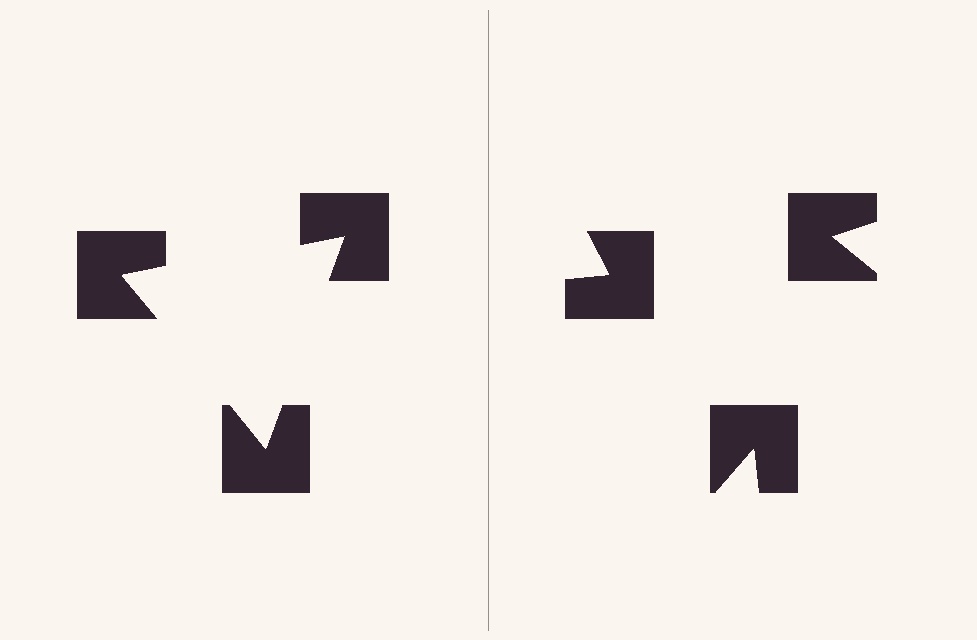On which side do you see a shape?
An illusory triangle appears on the left side. On the right side the wedge cuts are rotated, so no coherent shape forms.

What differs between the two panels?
The notched squares are positioned identically on both sides; only the wedge orientations differ. On the left they align to a triangle; on the right they are misaligned.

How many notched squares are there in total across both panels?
6 — 3 on each side.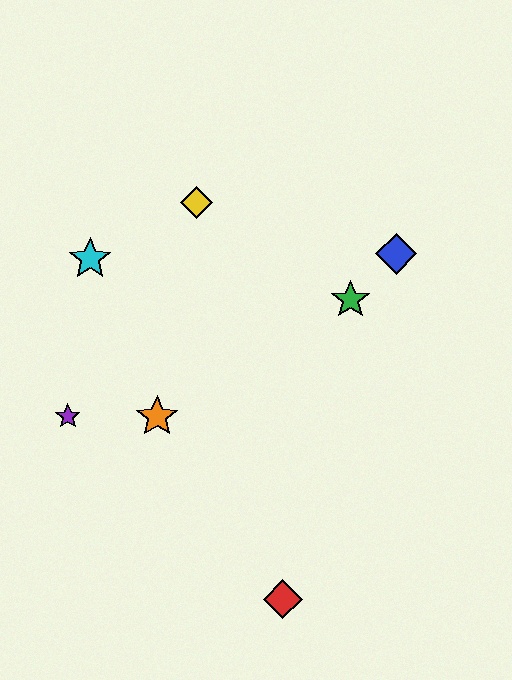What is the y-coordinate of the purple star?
The purple star is at y≈417.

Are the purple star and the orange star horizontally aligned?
Yes, both are at y≈417.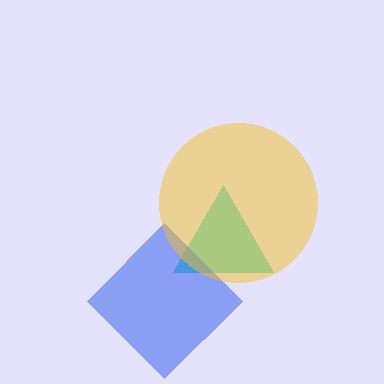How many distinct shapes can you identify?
There are 3 distinct shapes: a cyan triangle, a blue diamond, a yellow circle.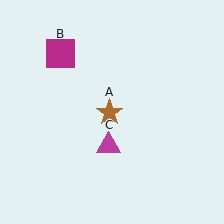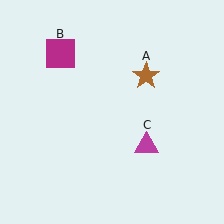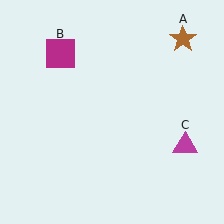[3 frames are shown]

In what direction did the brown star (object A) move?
The brown star (object A) moved up and to the right.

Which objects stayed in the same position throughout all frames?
Magenta square (object B) remained stationary.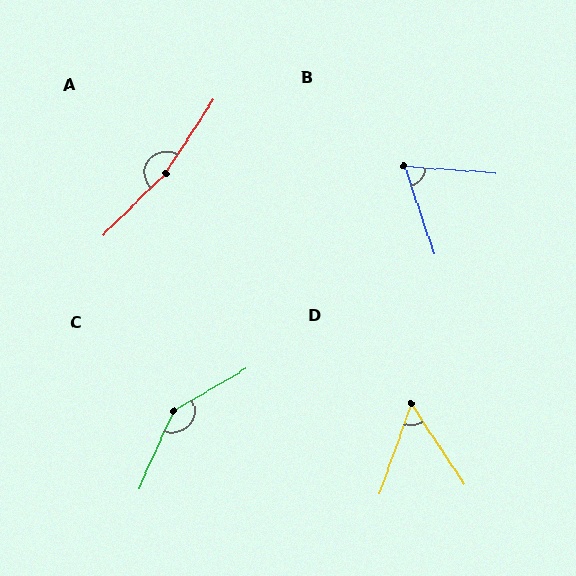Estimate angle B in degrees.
Approximately 67 degrees.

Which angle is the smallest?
D, at approximately 53 degrees.